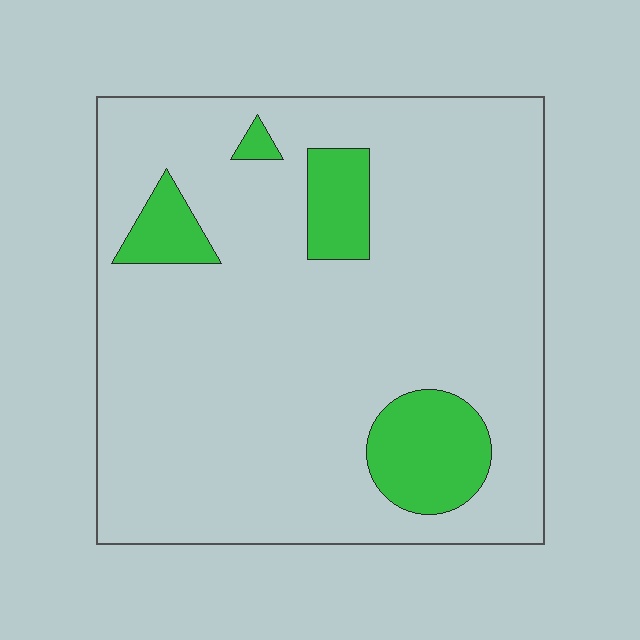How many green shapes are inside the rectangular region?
4.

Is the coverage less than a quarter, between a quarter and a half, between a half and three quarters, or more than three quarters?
Less than a quarter.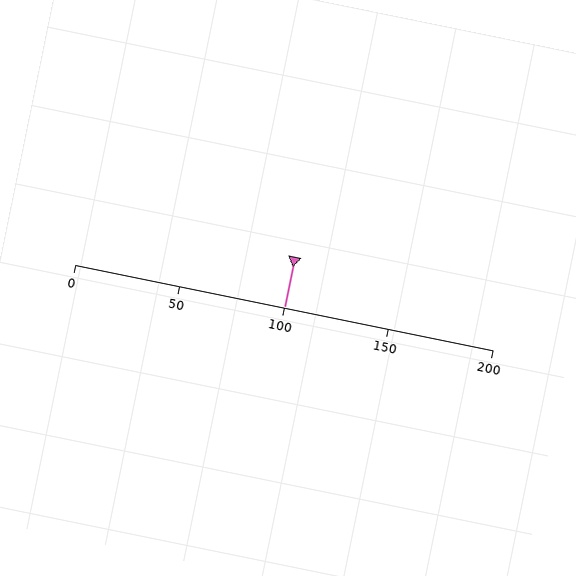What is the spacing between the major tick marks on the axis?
The major ticks are spaced 50 apart.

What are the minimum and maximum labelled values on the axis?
The axis runs from 0 to 200.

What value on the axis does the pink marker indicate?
The marker indicates approximately 100.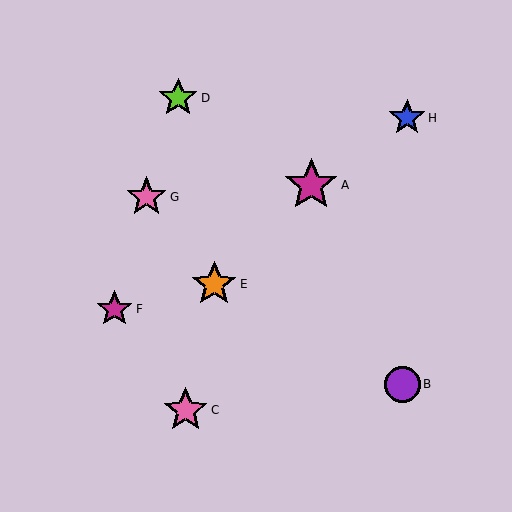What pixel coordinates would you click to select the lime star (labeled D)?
Click at (178, 98) to select the lime star D.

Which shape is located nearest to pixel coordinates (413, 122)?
The blue star (labeled H) at (407, 118) is nearest to that location.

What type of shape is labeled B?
Shape B is a purple circle.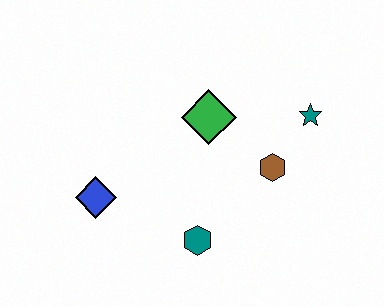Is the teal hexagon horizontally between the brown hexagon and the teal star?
No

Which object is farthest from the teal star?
The blue diamond is farthest from the teal star.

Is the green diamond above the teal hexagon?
Yes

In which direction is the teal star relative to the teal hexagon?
The teal star is above the teal hexagon.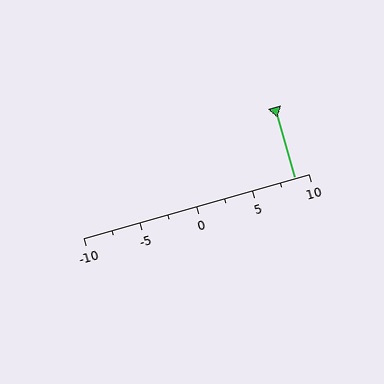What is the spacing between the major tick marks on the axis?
The major ticks are spaced 5 apart.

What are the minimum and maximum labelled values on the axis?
The axis runs from -10 to 10.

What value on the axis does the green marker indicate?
The marker indicates approximately 8.8.